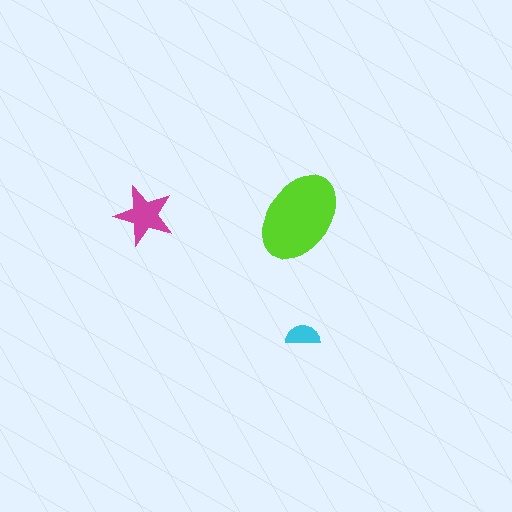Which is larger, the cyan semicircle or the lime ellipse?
The lime ellipse.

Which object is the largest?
The lime ellipse.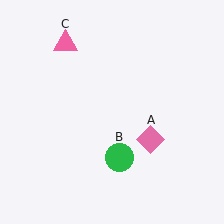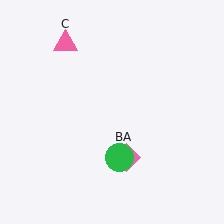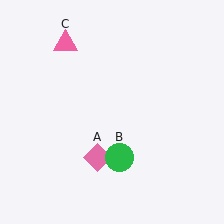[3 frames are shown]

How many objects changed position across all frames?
1 object changed position: pink diamond (object A).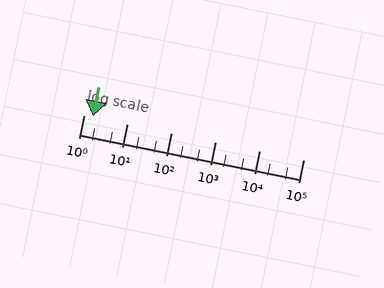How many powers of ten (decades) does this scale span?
The scale spans 5 decades, from 1 to 100000.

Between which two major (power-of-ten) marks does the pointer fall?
The pointer is between 1 and 10.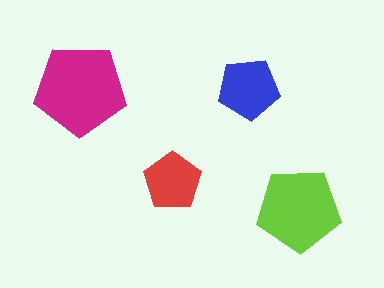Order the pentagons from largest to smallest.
the magenta one, the lime one, the blue one, the red one.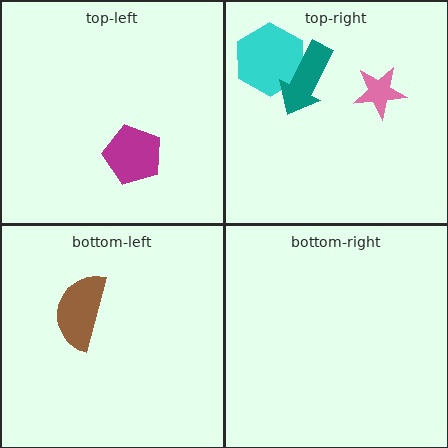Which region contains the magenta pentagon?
The top-left region.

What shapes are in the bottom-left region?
The brown semicircle.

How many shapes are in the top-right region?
3.